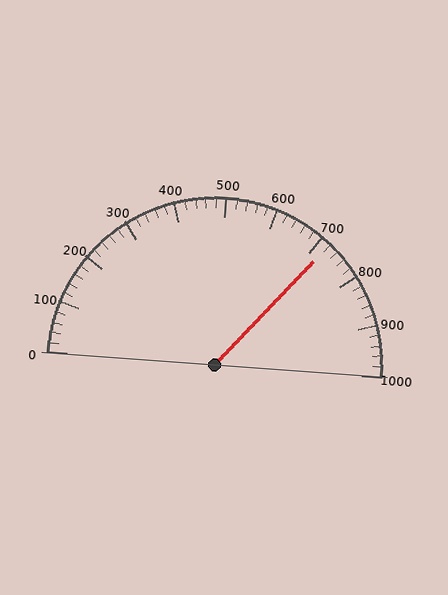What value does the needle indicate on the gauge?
The needle indicates approximately 720.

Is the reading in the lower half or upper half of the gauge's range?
The reading is in the upper half of the range (0 to 1000).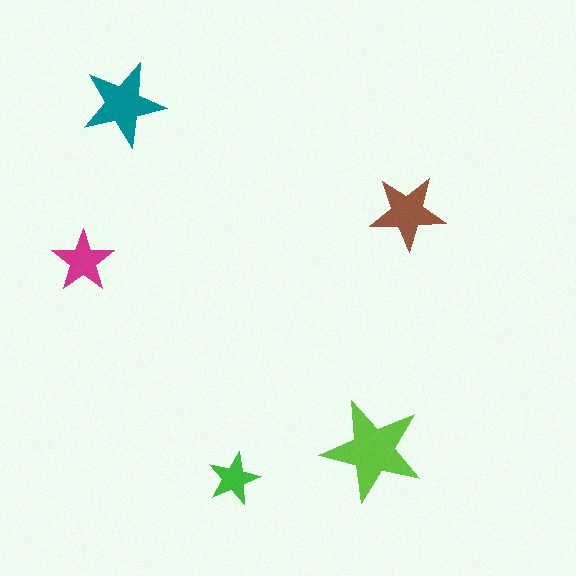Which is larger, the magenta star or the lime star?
The lime one.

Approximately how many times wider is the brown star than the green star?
About 1.5 times wider.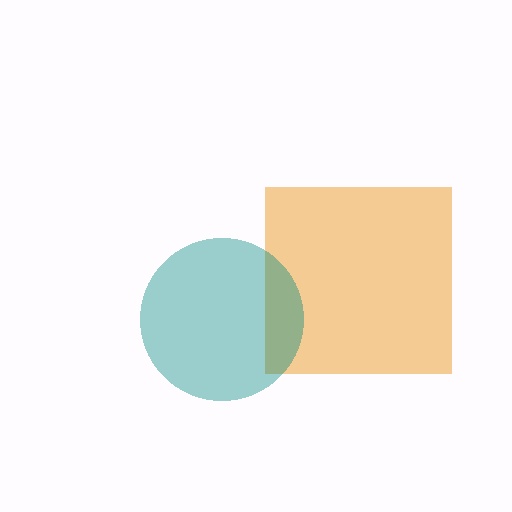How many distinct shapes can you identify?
There are 2 distinct shapes: an orange square, a teal circle.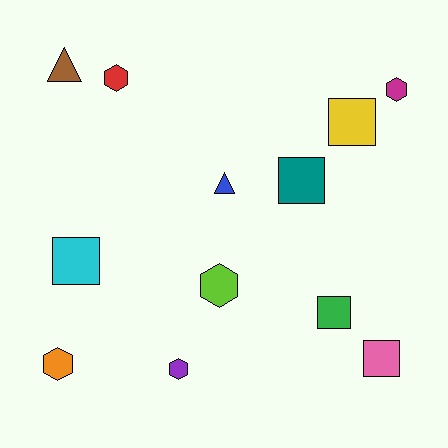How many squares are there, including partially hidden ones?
There are 5 squares.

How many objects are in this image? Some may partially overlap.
There are 12 objects.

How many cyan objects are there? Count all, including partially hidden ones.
There is 1 cyan object.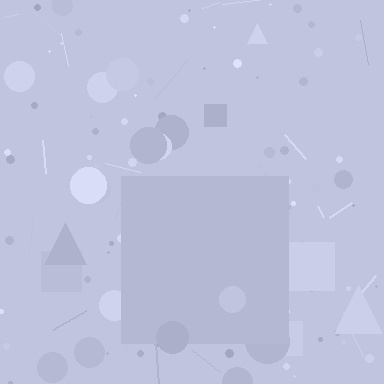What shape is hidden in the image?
A square is hidden in the image.